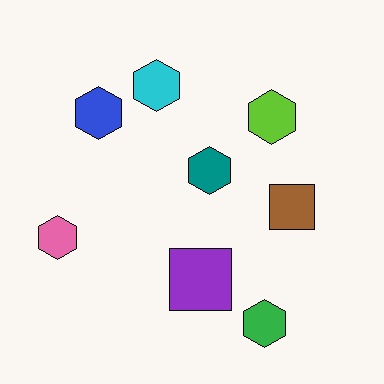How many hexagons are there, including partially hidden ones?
There are 6 hexagons.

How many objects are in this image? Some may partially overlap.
There are 8 objects.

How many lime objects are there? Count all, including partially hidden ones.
There is 1 lime object.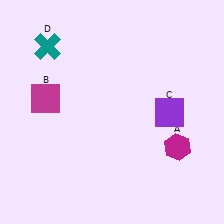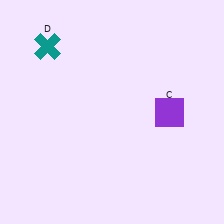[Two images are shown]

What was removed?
The magenta square (B), the magenta hexagon (A) were removed in Image 2.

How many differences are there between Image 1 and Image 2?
There are 2 differences between the two images.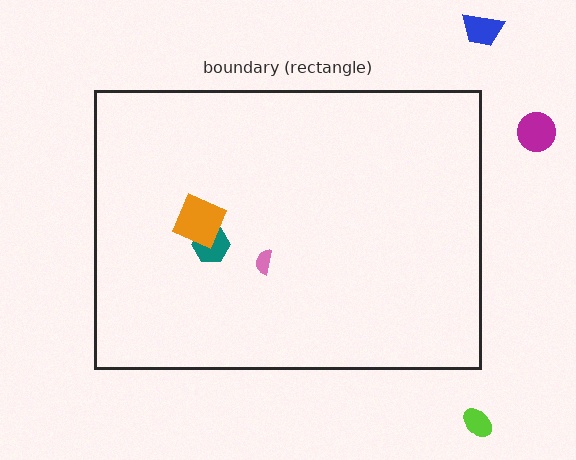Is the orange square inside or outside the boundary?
Inside.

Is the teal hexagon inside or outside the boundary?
Inside.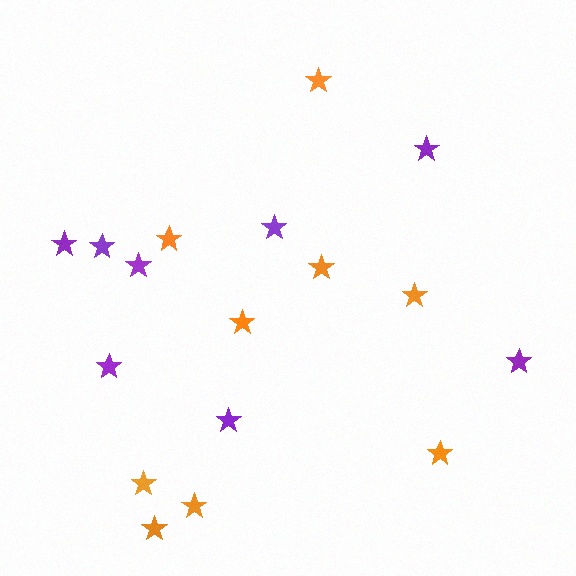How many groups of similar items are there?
There are 2 groups: one group of purple stars (8) and one group of orange stars (9).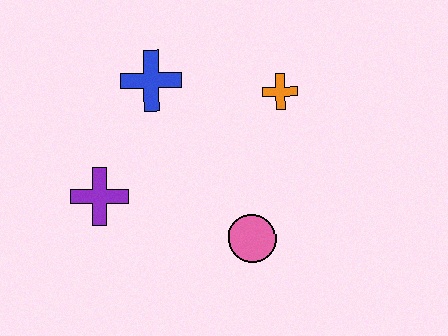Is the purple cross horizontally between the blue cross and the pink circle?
No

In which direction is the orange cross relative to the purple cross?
The orange cross is to the right of the purple cross.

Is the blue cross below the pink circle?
No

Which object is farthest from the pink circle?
The blue cross is farthest from the pink circle.